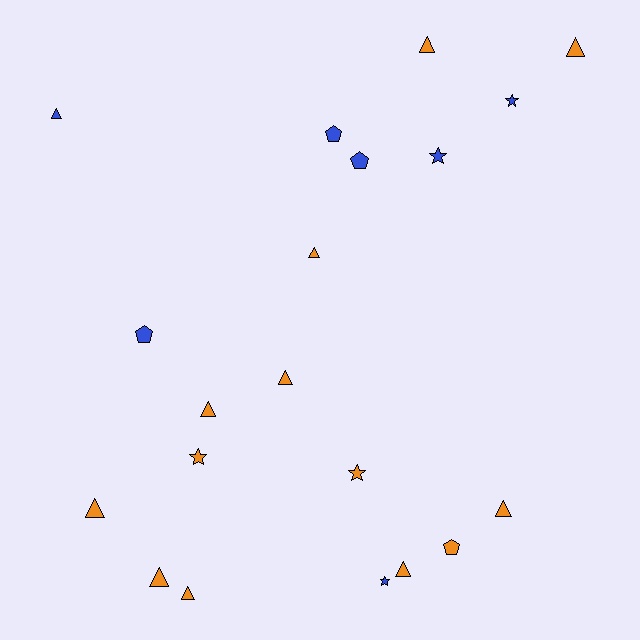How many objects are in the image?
There are 20 objects.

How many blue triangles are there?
There is 1 blue triangle.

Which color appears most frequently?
Orange, with 13 objects.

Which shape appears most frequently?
Triangle, with 11 objects.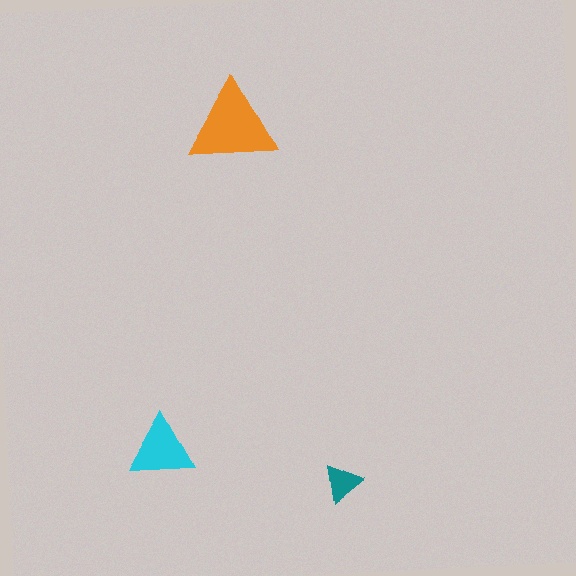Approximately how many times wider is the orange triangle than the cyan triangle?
About 1.5 times wider.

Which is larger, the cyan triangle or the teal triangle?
The cyan one.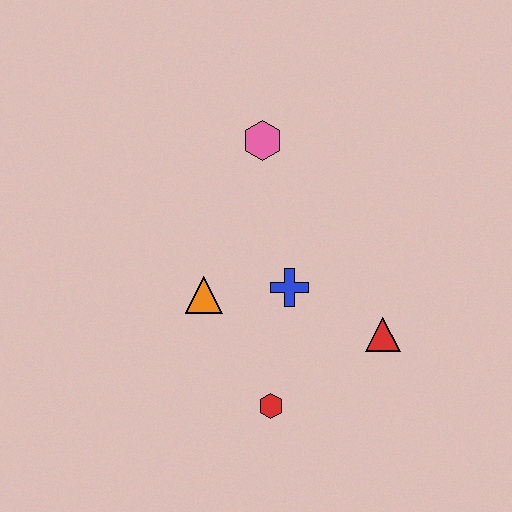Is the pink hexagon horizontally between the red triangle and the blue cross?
No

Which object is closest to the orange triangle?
The blue cross is closest to the orange triangle.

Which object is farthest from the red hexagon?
The pink hexagon is farthest from the red hexagon.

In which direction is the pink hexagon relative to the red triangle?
The pink hexagon is above the red triangle.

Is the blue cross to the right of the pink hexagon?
Yes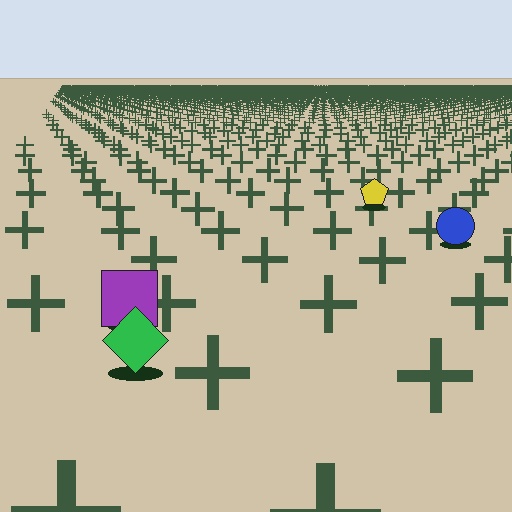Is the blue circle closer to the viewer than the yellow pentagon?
Yes. The blue circle is closer — you can tell from the texture gradient: the ground texture is coarser near it.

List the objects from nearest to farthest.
From nearest to farthest: the green diamond, the purple square, the blue circle, the yellow pentagon.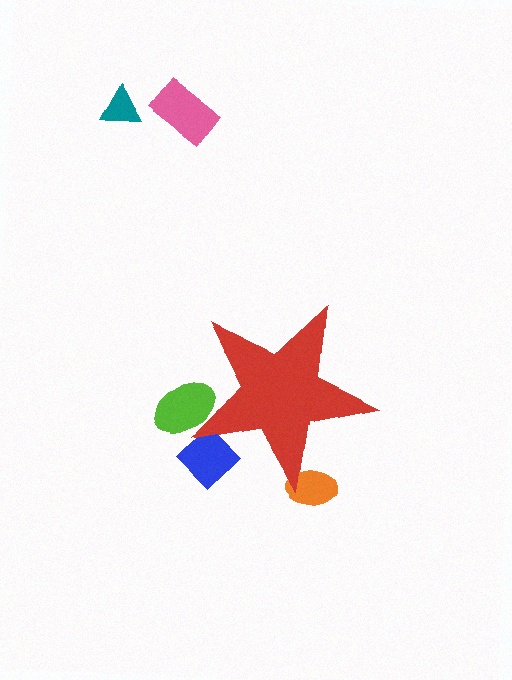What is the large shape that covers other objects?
A red star.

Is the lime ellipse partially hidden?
Yes, the lime ellipse is partially hidden behind the red star.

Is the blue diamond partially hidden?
Yes, the blue diamond is partially hidden behind the red star.